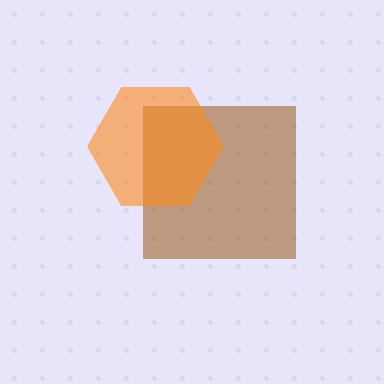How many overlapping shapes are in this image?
There are 2 overlapping shapes in the image.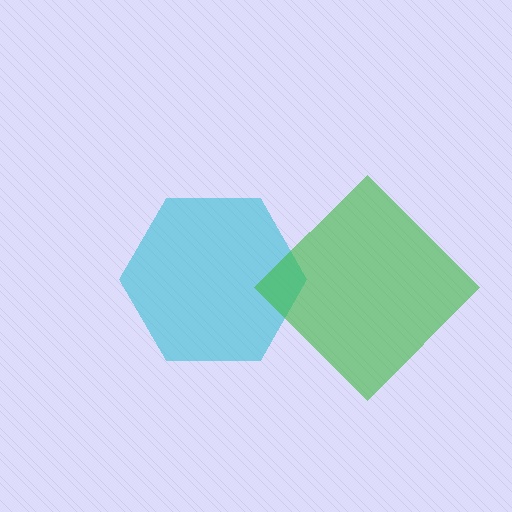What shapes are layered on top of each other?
The layered shapes are: a cyan hexagon, a green diamond.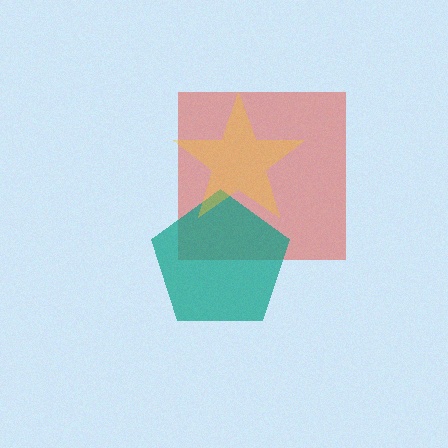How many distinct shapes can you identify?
There are 3 distinct shapes: a red square, a teal pentagon, a yellow star.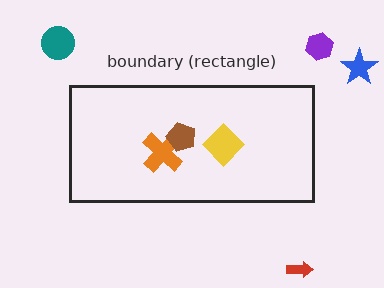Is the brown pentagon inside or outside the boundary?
Inside.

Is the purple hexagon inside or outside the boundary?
Outside.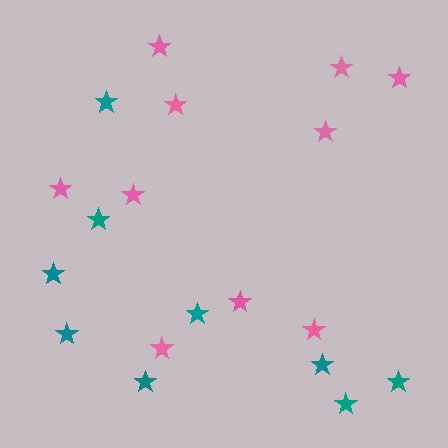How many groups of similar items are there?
There are 2 groups: one group of pink stars (10) and one group of teal stars (9).